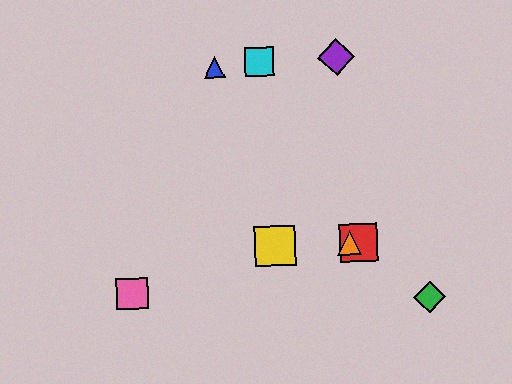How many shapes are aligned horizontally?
3 shapes (the red square, the yellow square, the orange triangle) are aligned horizontally.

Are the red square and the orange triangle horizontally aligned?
Yes, both are at y≈242.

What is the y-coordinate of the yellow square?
The yellow square is at y≈246.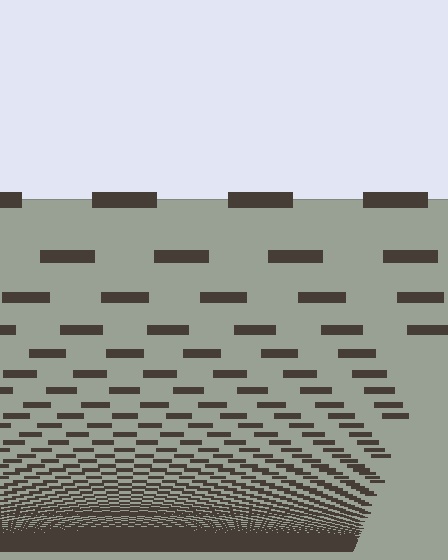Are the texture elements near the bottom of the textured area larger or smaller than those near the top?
Smaller. The gradient is inverted — elements near the bottom are smaller and denser.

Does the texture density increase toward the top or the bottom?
Density increases toward the bottom.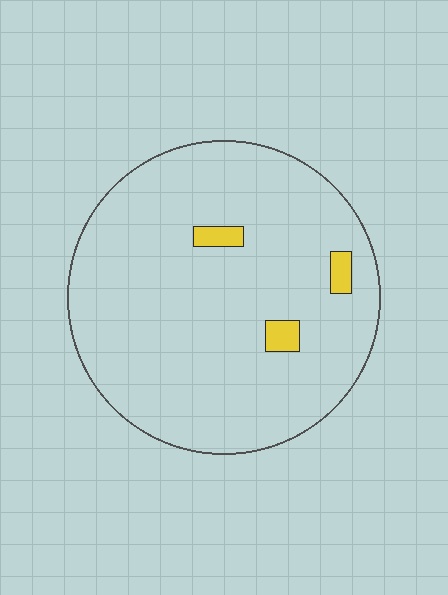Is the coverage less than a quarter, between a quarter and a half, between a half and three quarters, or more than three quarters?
Less than a quarter.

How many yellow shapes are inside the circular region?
3.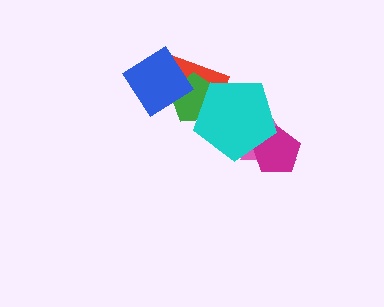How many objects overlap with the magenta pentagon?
2 objects overlap with the magenta pentagon.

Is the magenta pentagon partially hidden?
Yes, it is partially covered by another shape.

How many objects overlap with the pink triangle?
2 objects overlap with the pink triangle.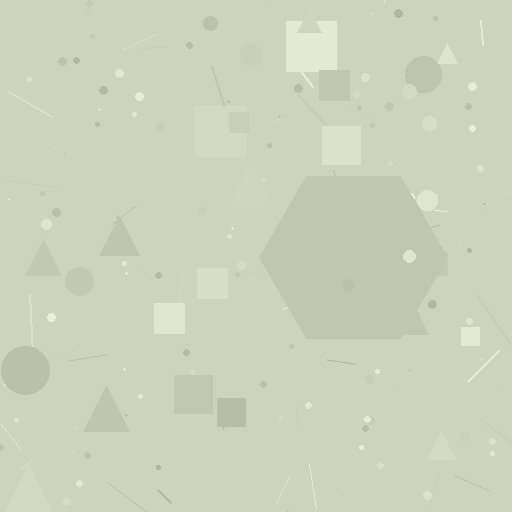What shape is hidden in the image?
A hexagon is hidden in the image.